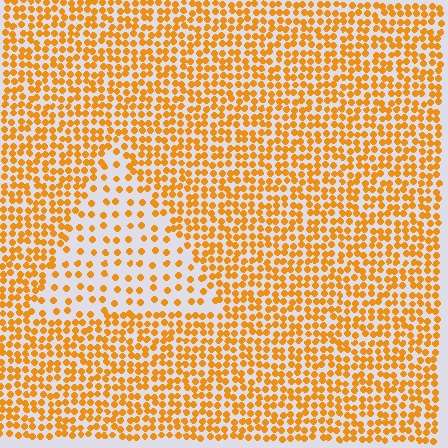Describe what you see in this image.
The image contains small orange elements arranged at two different densities. A triangle-shaped region is visible where the elements are less densely packed than the surrounding area.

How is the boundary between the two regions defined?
The boundary is defined by a change in element density (approximately 2.4x ratio). All elements are the same color, size, and shape.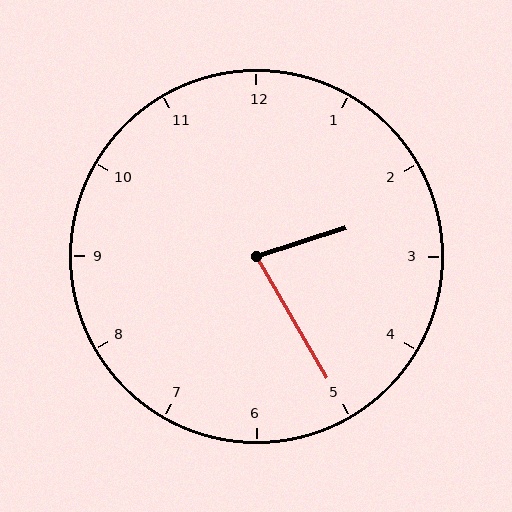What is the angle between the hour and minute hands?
Approximately 78 degrees.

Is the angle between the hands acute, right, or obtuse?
It is acute.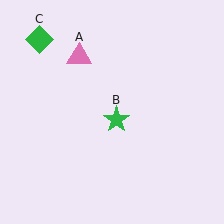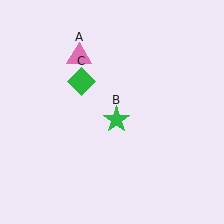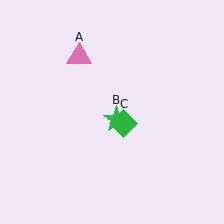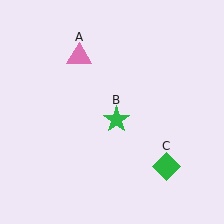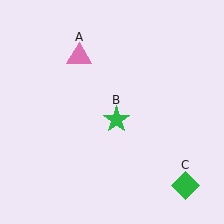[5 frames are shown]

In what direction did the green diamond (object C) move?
The green diamond (object C) moved down and to the right.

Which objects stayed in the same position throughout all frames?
Pink triangle (object A) and green star (object B) remained stationary.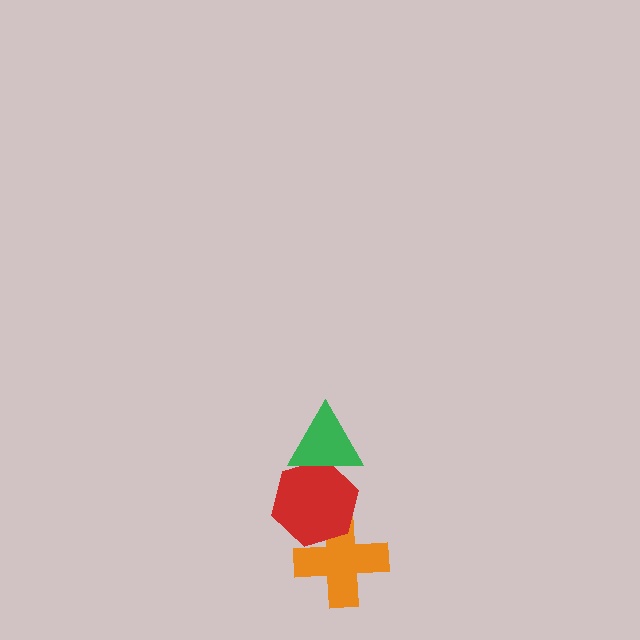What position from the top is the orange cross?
The orange cross is 3rd from the top.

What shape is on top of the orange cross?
The red hexagon is on top of the orange cross.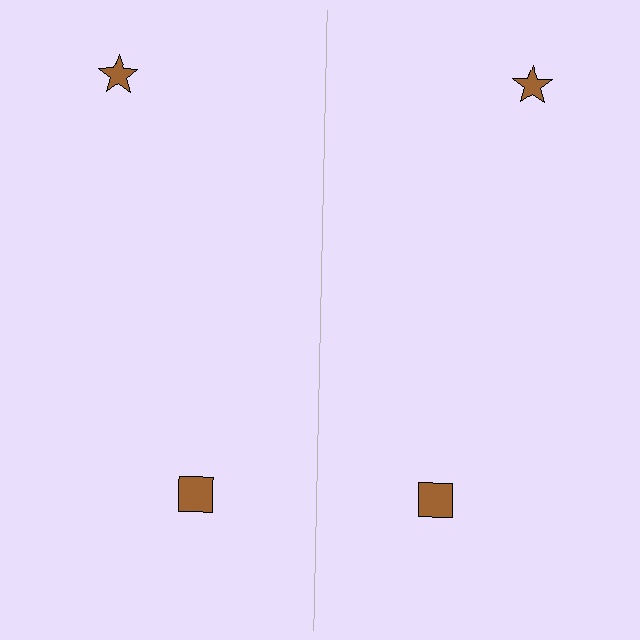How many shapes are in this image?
There are 4 shapes in this image.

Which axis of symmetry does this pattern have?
The pattern has a vertical axis of symmetry running through the center of the image.